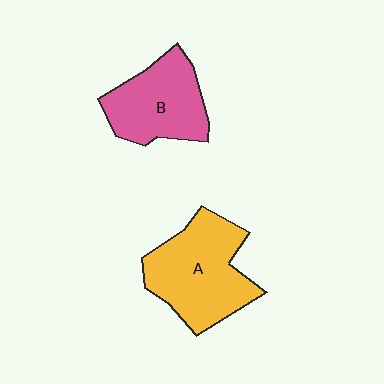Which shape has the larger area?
Shape A (yellow).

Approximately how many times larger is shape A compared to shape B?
Approximately 1.3 times.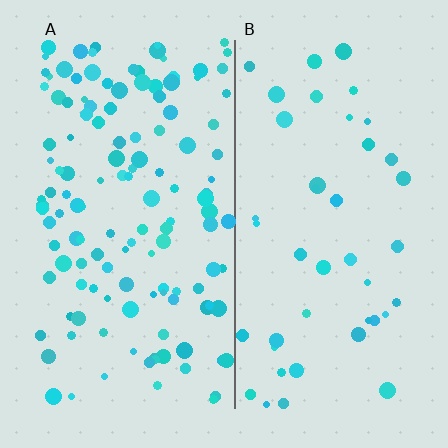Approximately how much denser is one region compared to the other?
Approximately 3.0× — region A over region B.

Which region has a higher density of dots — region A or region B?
A (the left).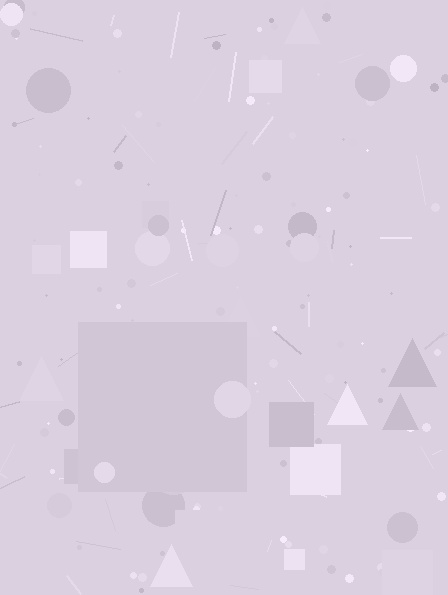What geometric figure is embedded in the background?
A square is embedded in the background.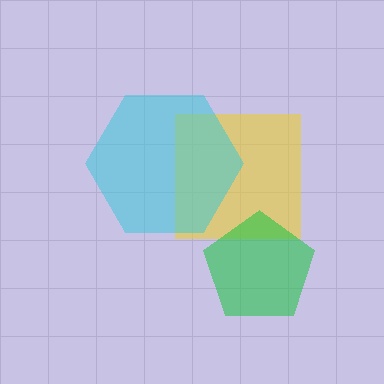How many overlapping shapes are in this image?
There are 3 overlapping shapes in the image.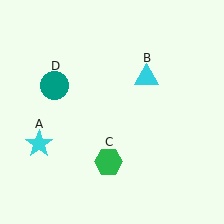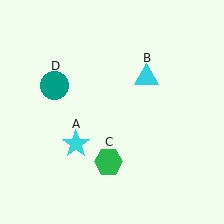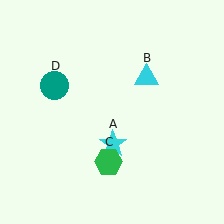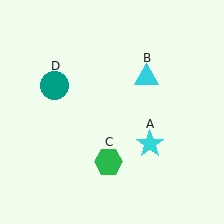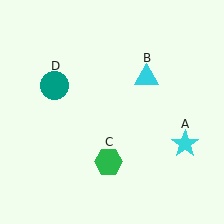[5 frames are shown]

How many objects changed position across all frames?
1 object changed position: cyan star (object A).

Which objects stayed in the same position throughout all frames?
Cyan triangle (object B) and green hexagon (object C) and teal circle (object D) remained stationary.